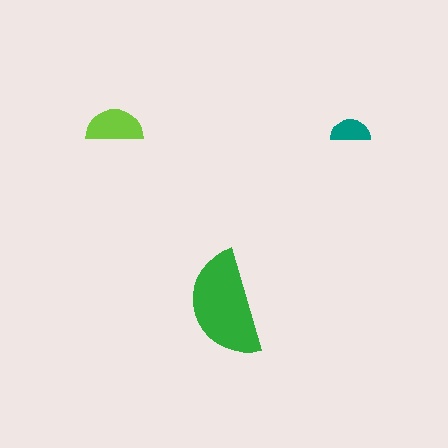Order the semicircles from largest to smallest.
the green one, the lime one, the teal one.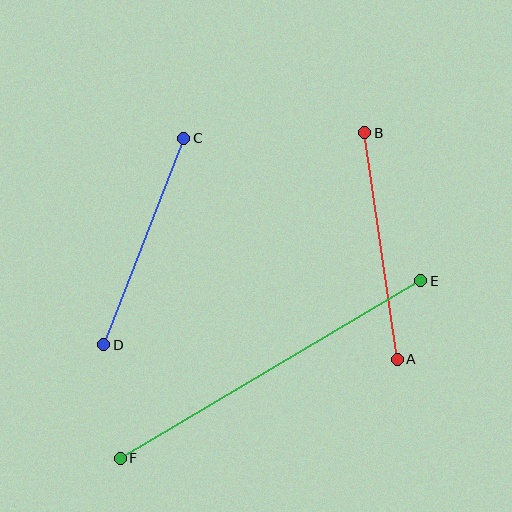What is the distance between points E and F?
The distance is approximately 349 pixels.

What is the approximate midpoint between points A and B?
The midpoint is at approximately (381, 246) pixels.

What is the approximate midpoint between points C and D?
The midpoint is at approximately (144, 242) pixels.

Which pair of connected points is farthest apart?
Points E and F are farthest apart.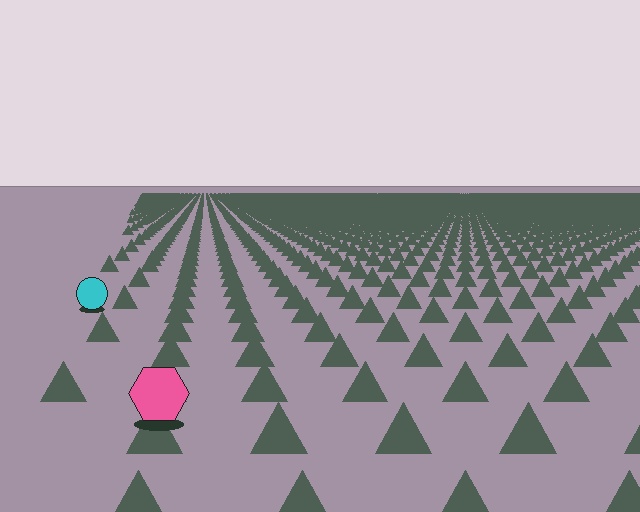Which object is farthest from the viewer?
The cyan circle is farthest from the viewer. It appears smaller and the ground texture around it is denser.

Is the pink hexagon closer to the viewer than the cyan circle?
Yes. The pink hexagon is closer — you can tell from the texture gradient: the ground texture is coarser near it.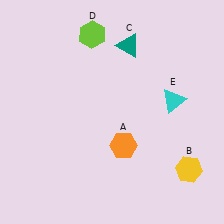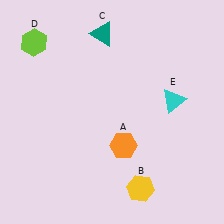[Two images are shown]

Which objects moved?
The objects that moved are: the yellow hexagon (B), the teal triangle (C), the lime hexagon (D).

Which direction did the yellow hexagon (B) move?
The yellow hexagon (B) moved left.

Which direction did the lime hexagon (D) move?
The lime hexagon (D) moved left.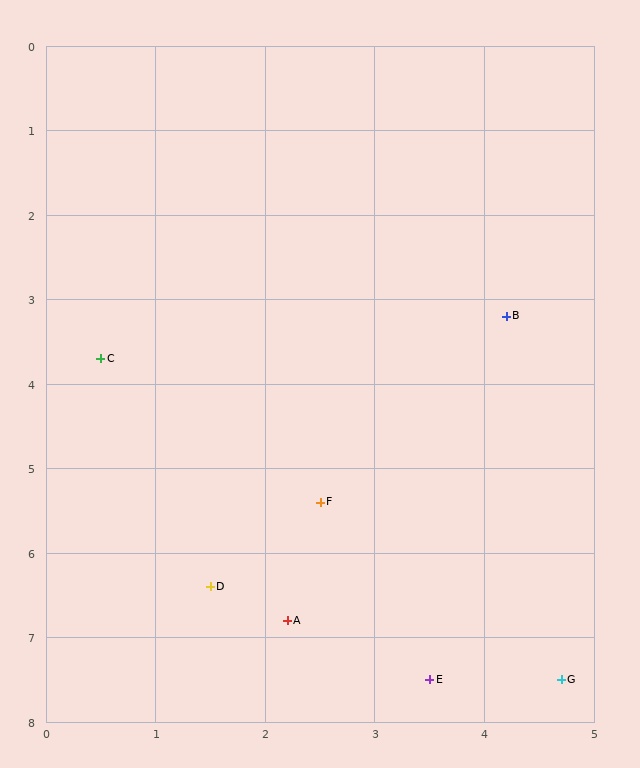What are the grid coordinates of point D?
Point D is at approximately (1.5, 6.4).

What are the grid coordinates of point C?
Point C is at approximately (0.5, 3.7).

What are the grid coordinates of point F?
Point F is at approximately (2.5, 5.4).